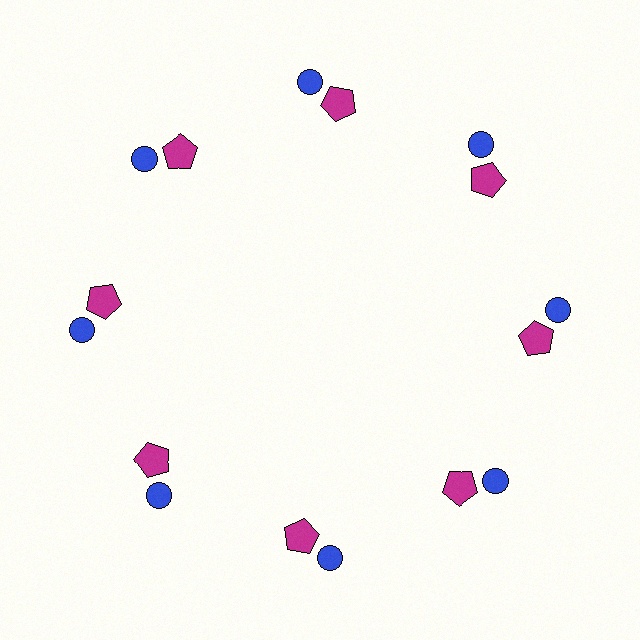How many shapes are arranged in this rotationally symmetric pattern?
There are 16 shapes, arranged in 8 groups of 2.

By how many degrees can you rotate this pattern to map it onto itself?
The pattern maps onto itself every 45 degrees of rotation.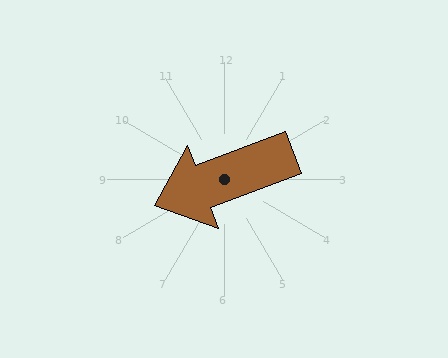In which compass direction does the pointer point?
West.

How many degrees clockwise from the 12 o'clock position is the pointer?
Approximately 249 degrees.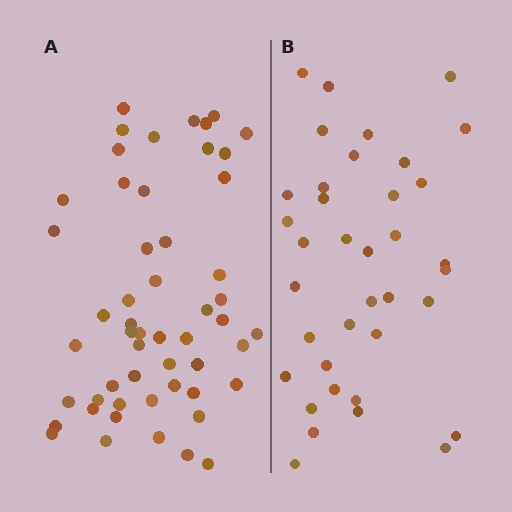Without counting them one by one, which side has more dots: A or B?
Region A (the left region) has more dots.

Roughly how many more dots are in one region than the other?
Region A has approximately 15 more dots than region B.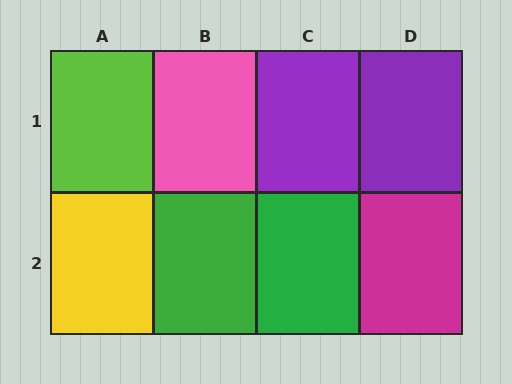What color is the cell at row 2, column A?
Yellow.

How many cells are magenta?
1 cell is magenta.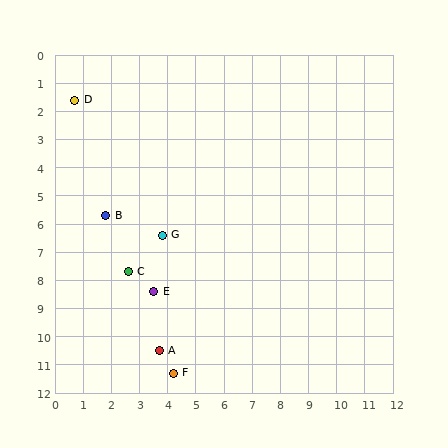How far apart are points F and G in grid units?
Points F and G are about 4.9 grid units apart.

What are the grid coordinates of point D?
Point D is at approximately (0.7, 1.6).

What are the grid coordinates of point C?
Point C is at approximately (2.6, 7.7).